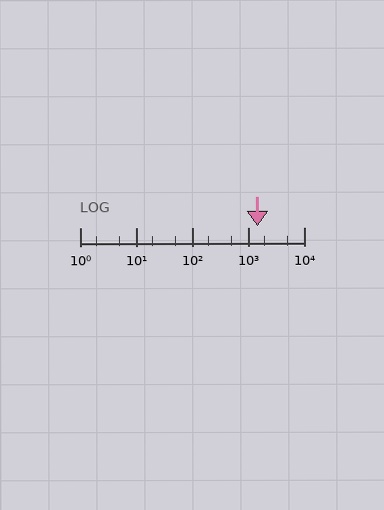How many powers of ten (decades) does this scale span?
The scale spans 4 decades, from 1 to 10000.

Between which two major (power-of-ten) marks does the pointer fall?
The pointer is between 1000 and 10000.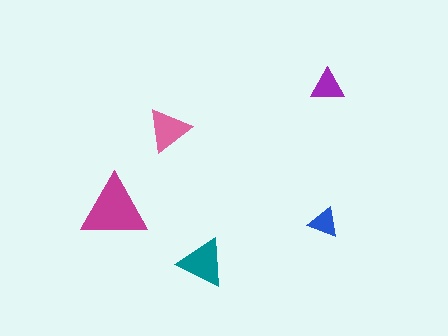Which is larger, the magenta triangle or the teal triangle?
The magenta one.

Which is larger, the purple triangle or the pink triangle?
The pink one.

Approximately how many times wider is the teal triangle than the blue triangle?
About 1.5 times wider.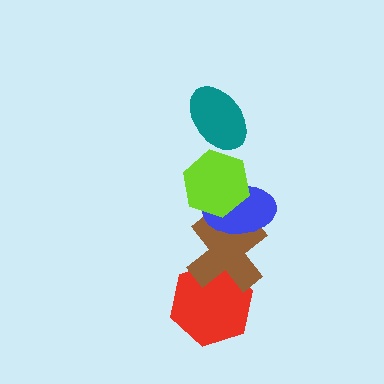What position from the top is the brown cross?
The brown cross is 4th from the top.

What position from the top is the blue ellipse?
The blue ellipse is 3rd from the top.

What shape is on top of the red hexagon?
The brown cross is on top of the red hexagon.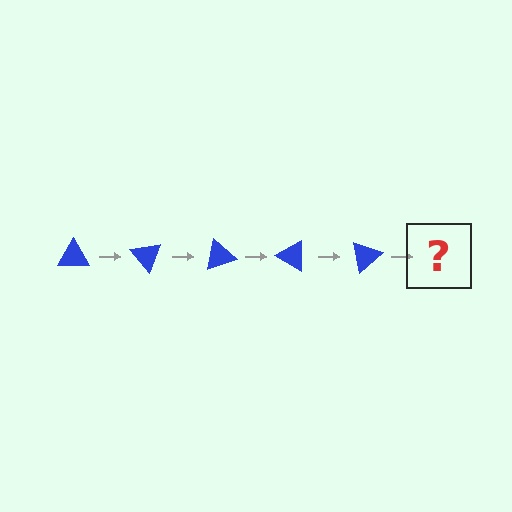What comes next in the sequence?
The next element should be a blue triangle rotated 250 degrees.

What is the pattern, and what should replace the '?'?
The pattern is that the triangle rotates 50 degrees each step. The '?' should be a blue triangle rotated 250 degrees.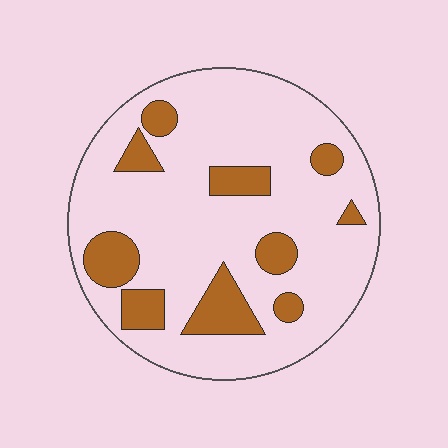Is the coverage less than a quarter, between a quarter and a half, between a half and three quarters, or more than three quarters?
Less than a quarter.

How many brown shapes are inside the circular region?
10.